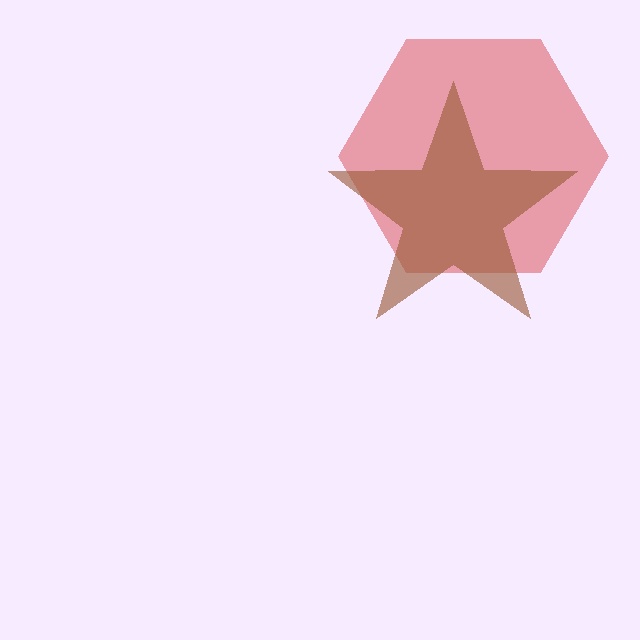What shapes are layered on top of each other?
The layered shapes are: a red hexagon, a brown star.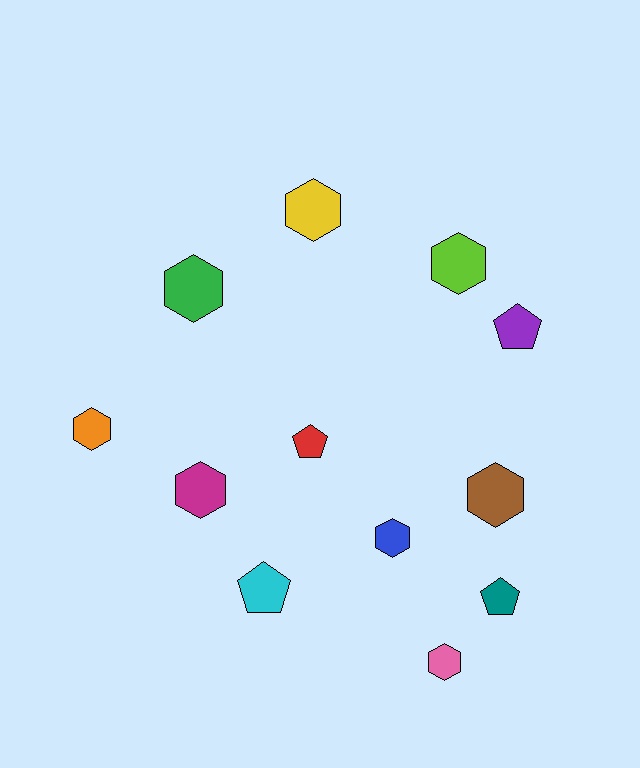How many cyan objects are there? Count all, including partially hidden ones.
There is 1 cyan object.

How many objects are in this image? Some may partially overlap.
There are 12 objects.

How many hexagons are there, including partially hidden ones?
There are 8 hexagons.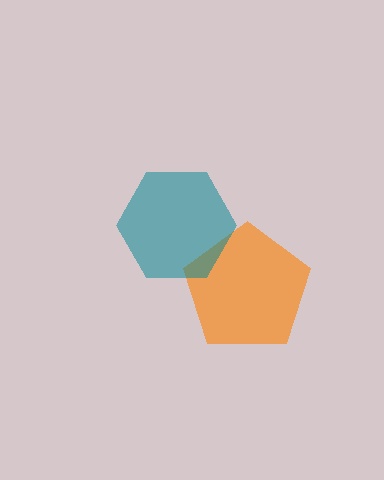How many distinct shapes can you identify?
There are 2 distinct shapes: an orange pentagon, a teal hexagon.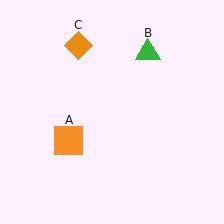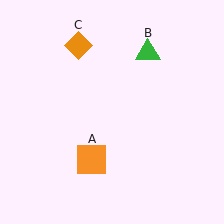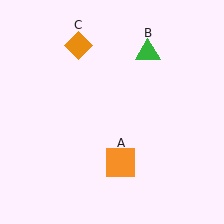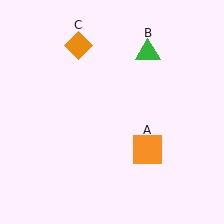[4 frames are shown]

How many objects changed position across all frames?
1 object changed position: orange square (object A).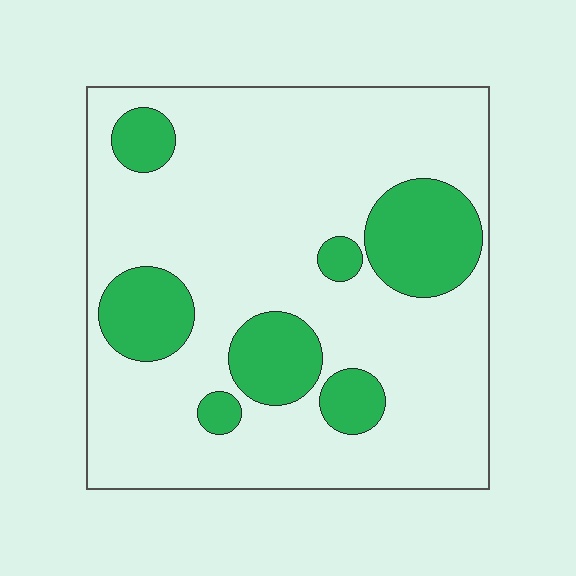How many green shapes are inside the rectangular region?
7.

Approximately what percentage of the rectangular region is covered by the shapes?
Approximately 20%.